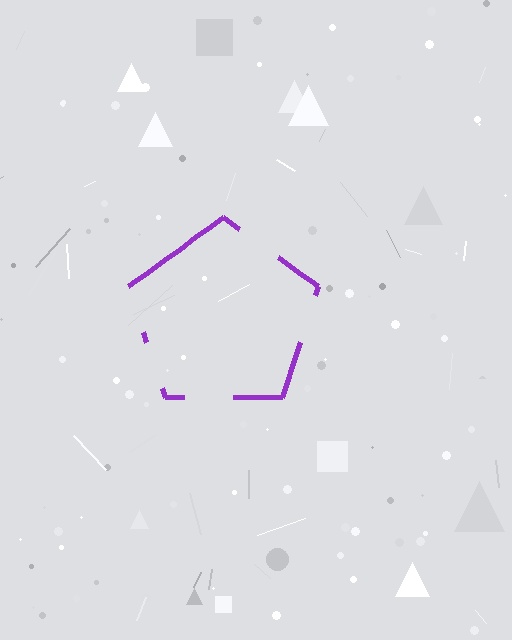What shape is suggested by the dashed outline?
The dashed outline suggests a pentagon.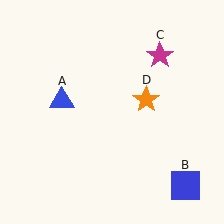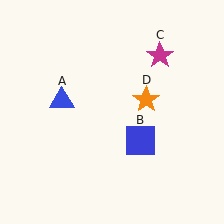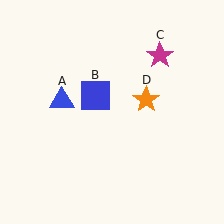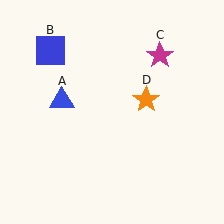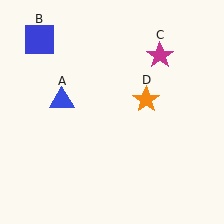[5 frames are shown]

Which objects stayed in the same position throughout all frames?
Blue triangle (object A) and magenta star (object C) and orange star (object D) remained stationary.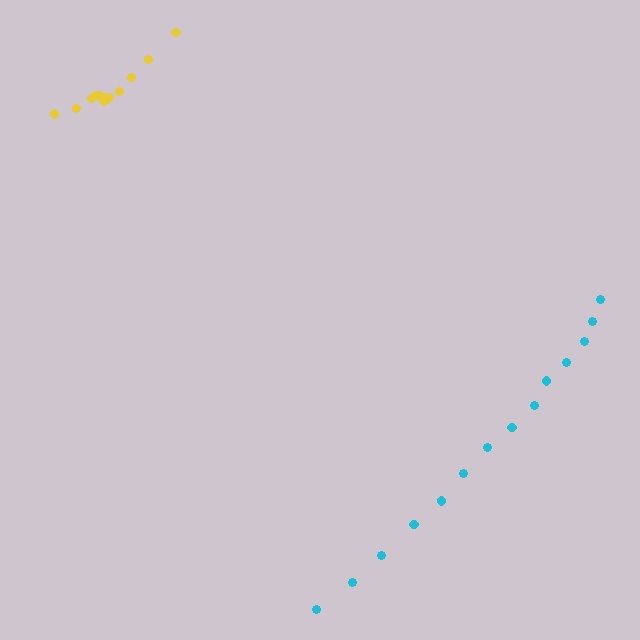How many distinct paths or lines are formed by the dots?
There are 2 distinct paths.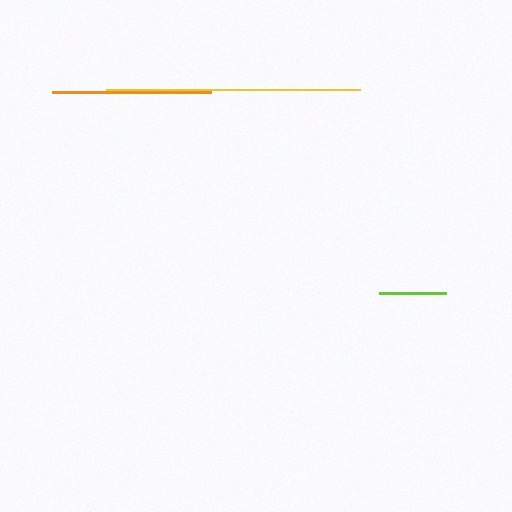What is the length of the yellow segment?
The yellow segment is approximately 254 pixels long.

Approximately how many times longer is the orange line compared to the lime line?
The orange line is approximately 2.4 times the length of the lime line.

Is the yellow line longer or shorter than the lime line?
The yellow line is longer than the lime line.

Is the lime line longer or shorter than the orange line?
The orange line is longer than the lime line.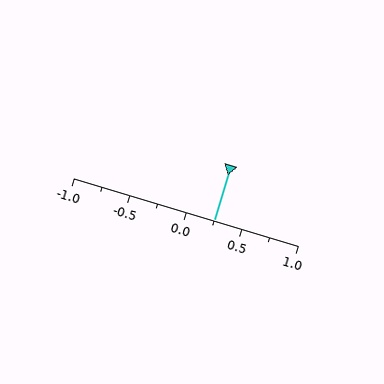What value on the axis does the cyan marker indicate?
The marker indicates approximately 0.25.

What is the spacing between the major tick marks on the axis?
The major ticks are spaced 0.5 apart.